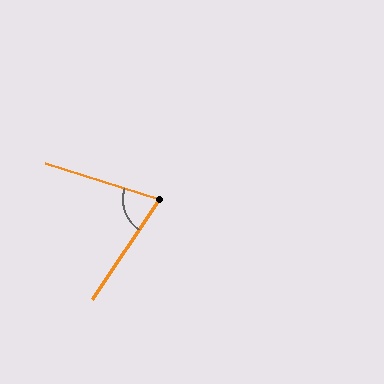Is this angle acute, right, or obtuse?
It is acute.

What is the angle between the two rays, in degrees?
Approximately 74 degrees.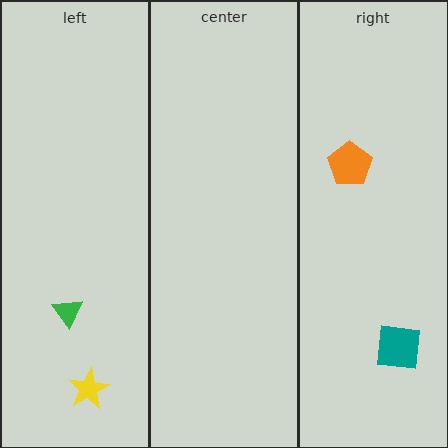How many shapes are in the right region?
2.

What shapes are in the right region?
The teal square, the orange pentagon.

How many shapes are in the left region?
2.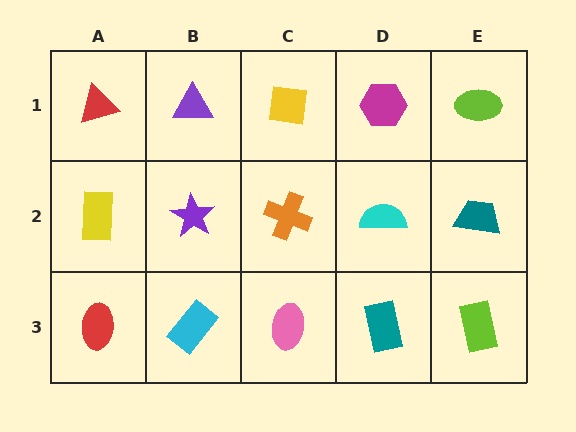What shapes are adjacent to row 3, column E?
A teal trapezoid (row 2, column E), a teal rectangle (row 3, column D).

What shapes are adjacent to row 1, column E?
A teal trapezoid (row 2, column E), a magenta hexagon (row 1, column D).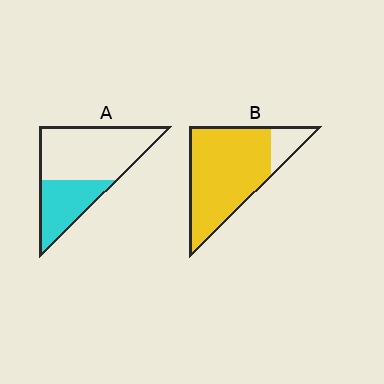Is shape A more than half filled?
No.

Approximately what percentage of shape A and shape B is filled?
A is approximately 35% and B is approximately 85%.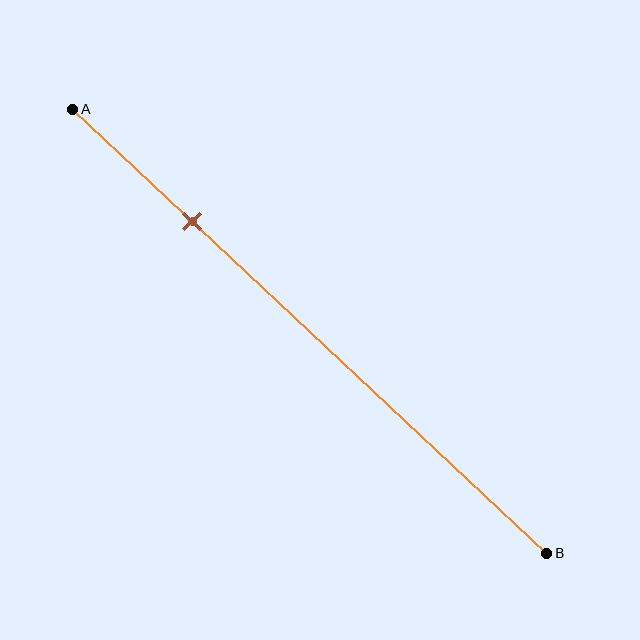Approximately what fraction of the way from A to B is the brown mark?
The brown mark is approximately 25% of the way from A to B.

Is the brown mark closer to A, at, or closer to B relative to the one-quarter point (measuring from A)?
The brown mark is approximately at the one-quarter point of segment AB.